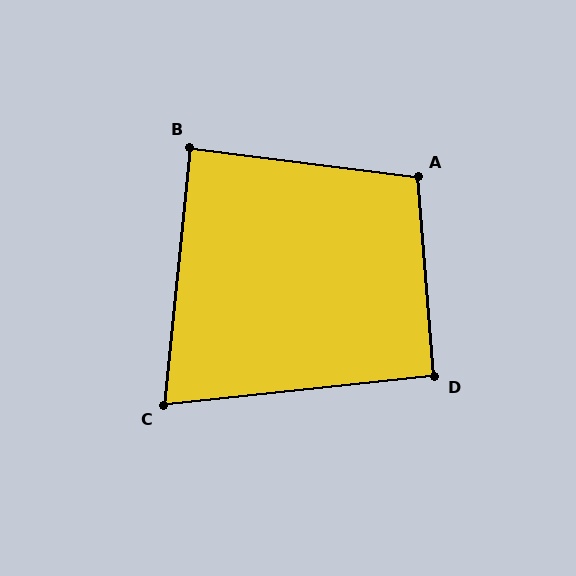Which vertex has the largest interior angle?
A, at approximately 102 degrees.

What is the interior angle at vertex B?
Approximately 89 degrees (approximately right).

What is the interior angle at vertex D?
Approximately 91 degrees (approximately right).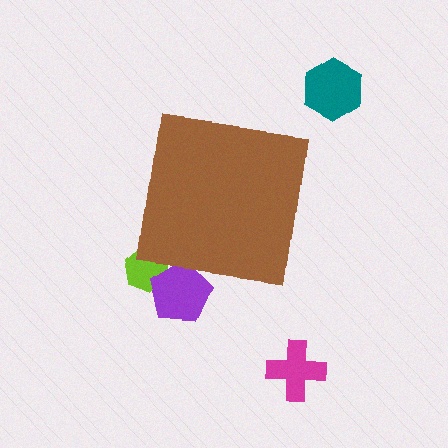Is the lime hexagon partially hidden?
Yes, the lime hexagon is partially hidden behind the brown square.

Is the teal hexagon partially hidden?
No, the teal hexagon is fully visible.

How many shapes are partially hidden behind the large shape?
2 shapes are partially hidden.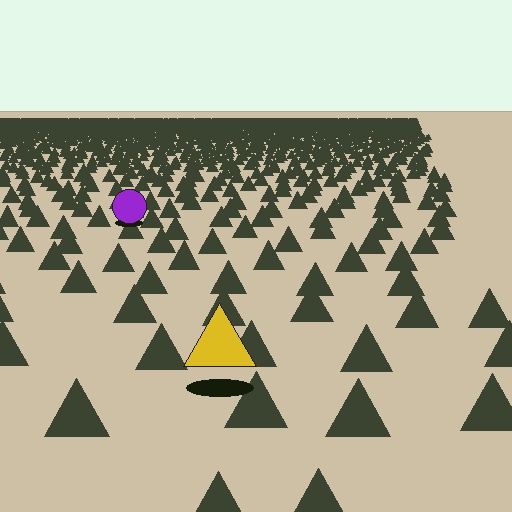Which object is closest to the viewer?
The yellow triangle is closest. The texture marks near it are larger and more spread out.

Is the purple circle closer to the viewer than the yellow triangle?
No. The yellow triangle is closer — you can tell from the texture gradient: the ground texture is coarser near it.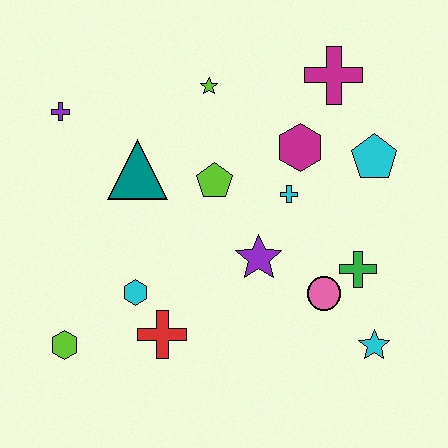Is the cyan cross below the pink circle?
No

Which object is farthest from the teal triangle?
The cyan star is farthest from the teal triangle.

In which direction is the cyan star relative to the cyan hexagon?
The cyan star is to the right of the cyan hexagon.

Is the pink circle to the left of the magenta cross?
Yes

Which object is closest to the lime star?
The lime pentagon is closest to the lime star.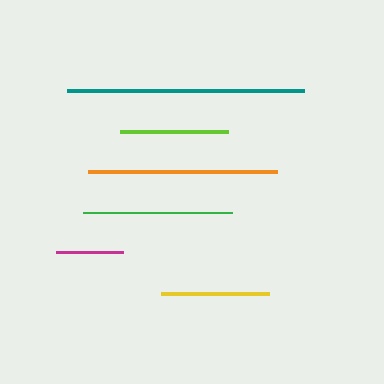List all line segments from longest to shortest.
From longest to shortest: teal, orange, green, yellow, lime, magenta.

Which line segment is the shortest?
The magenta line is the shortest at approximately 67 pixels.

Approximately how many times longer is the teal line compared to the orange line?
The teal line is approximately 1.3 times the length of the orange line.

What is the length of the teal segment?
The teal segment is approximately 237 pixels long.